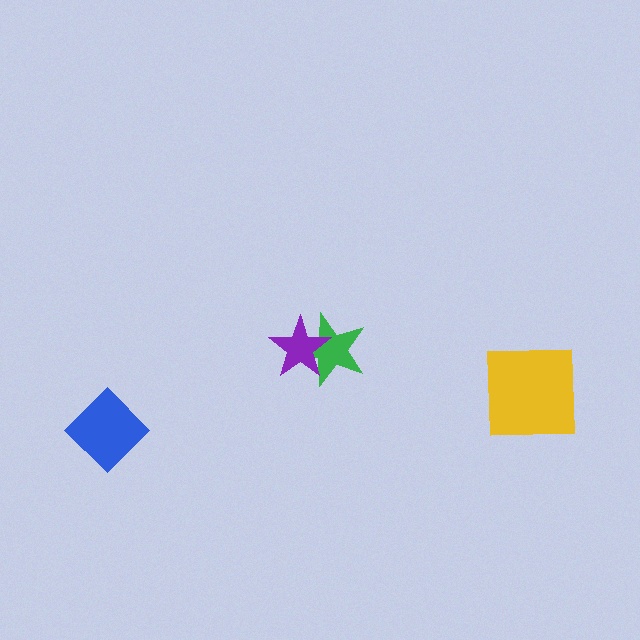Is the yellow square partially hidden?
No, no other shape covers it.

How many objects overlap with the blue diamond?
0 objects overlap with the blue diamond.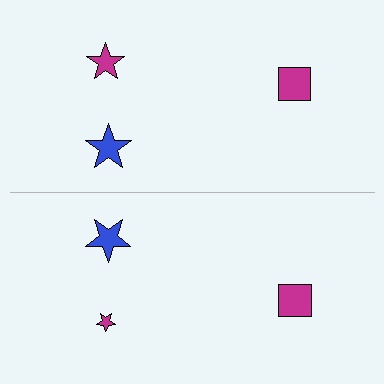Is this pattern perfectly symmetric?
No, the pattern is not perfectly symmetric. The magenta star on the bottom side has a different size than its mirror counterpart.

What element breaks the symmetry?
The magenta star on the bottom side has a different size than its mirror counterpart.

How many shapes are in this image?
There are 6 shapes in this image.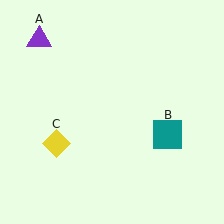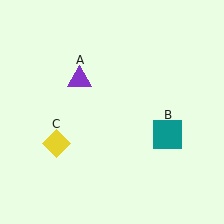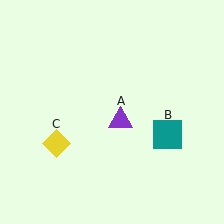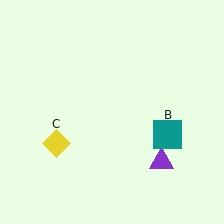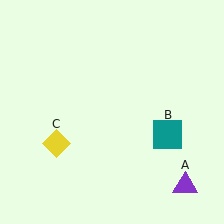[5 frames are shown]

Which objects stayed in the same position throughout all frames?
Teal square (object B) and yellow diamond (object C) remained stationary.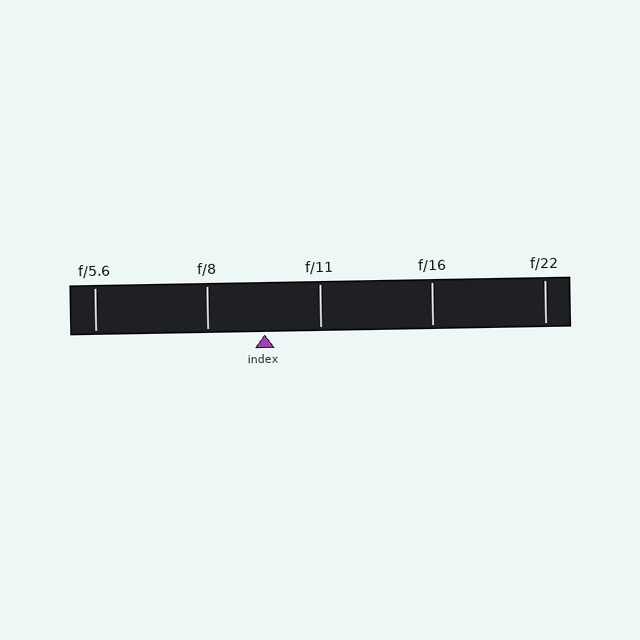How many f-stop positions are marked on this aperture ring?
There are 5 f-stop positions marked.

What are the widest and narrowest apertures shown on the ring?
The widest aperture shown is f/5.6 and the narrowest is f/22.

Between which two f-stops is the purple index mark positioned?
The index mark is between f/8 and f/11.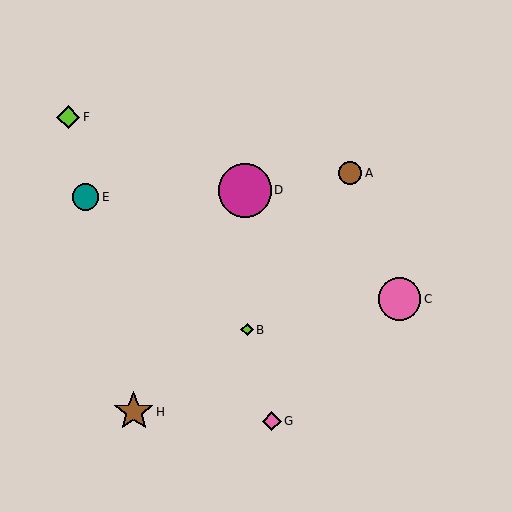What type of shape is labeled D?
Shape D is a magenta circle.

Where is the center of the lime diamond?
The center of the lime diamond is at (247, 330).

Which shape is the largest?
The magenta circle (labeled D) is the largest.